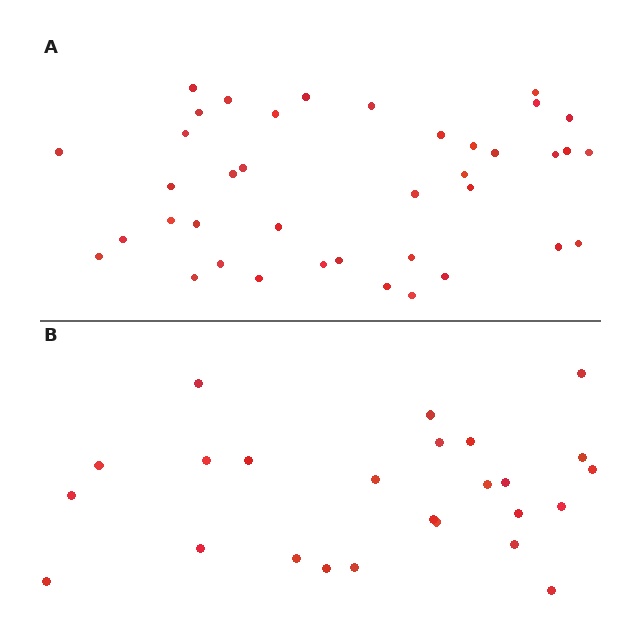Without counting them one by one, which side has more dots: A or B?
Region A (the top region) has more dots.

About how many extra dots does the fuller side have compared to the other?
Region A has approximately 15 more dots than region B.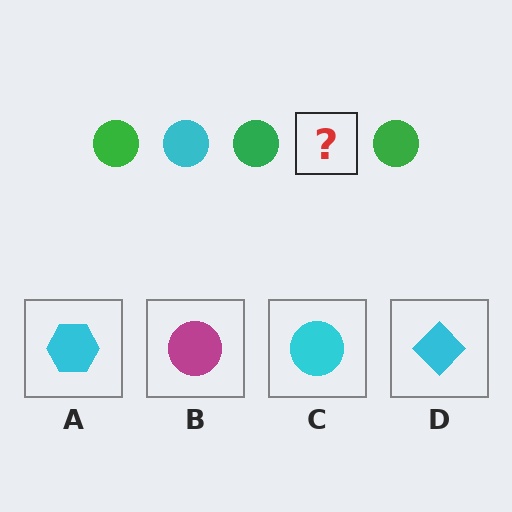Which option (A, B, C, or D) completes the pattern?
C.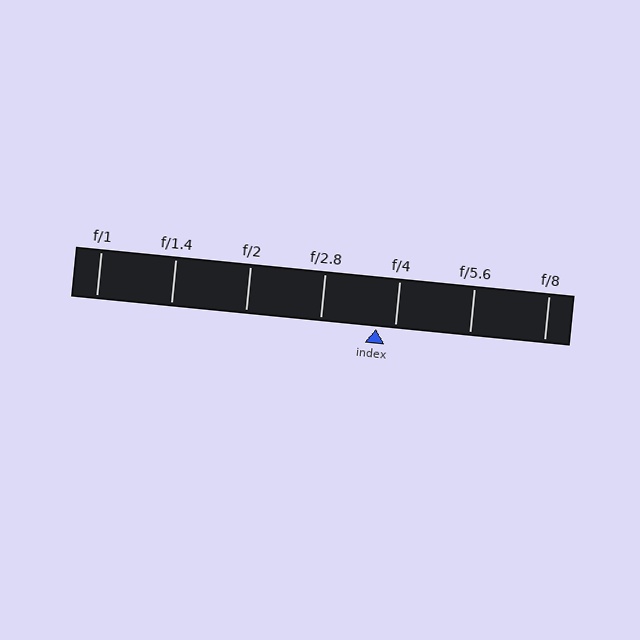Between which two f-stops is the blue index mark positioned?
The index mark is between f/2.8 and f/4.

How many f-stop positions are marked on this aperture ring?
There are 7 f-stop positions marked.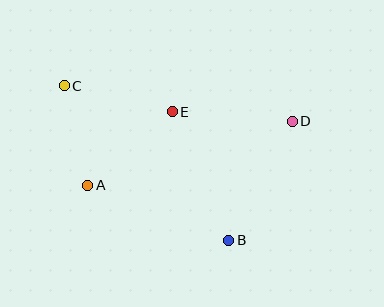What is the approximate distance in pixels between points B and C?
The distance between B and C is approximately 226 pixels.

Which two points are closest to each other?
Points A and C are closest to each other.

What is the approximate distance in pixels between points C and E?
The distance between C and E is approximately 111 pixels.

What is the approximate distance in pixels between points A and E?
The distance between A and E is approximately 112 pixels.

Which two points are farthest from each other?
Points C and D are farthest from each other.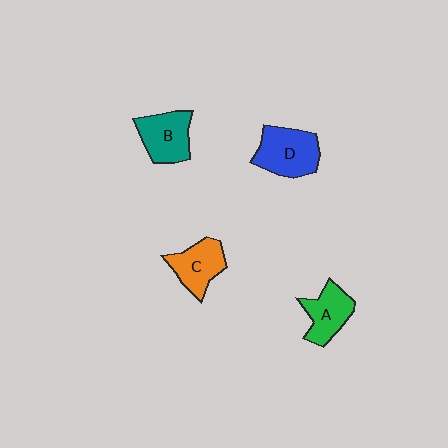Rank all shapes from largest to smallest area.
From largest to smallest: D (blue), B (teal), C (orange), A (green).